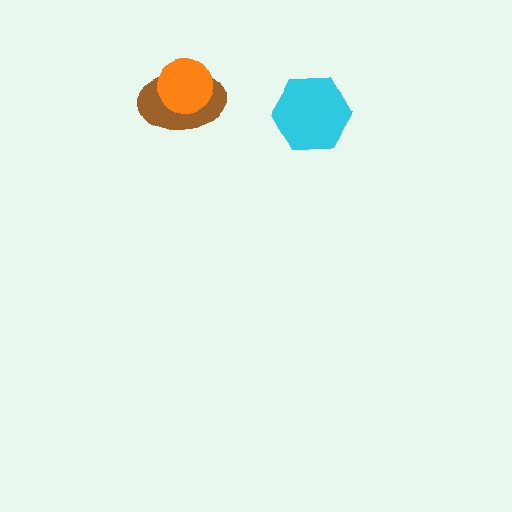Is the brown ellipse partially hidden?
Yes, it is partially covered by another shape.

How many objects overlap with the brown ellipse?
1 object overlaps with the brown ellipse.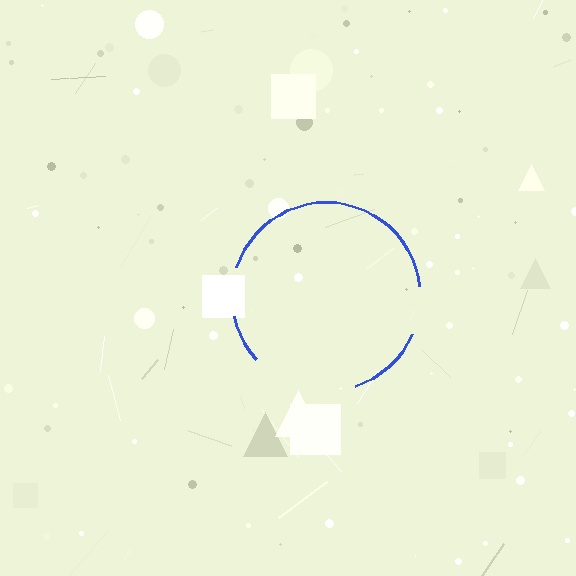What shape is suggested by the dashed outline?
The dashed outline suggests a circle.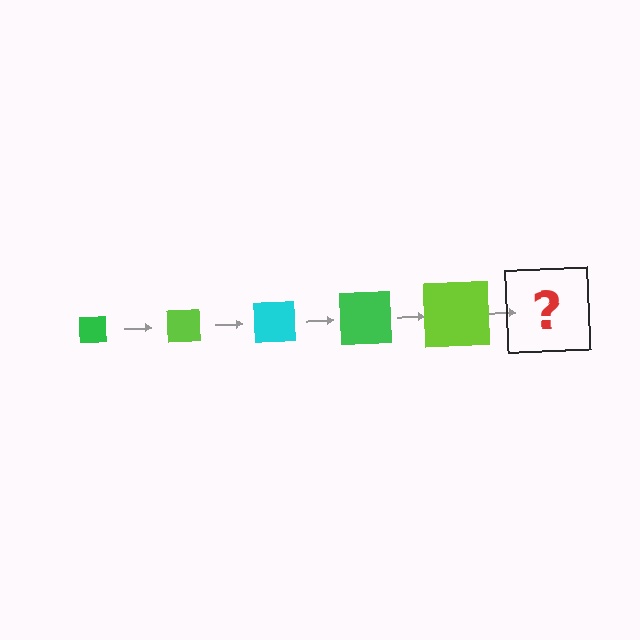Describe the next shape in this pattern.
It should be a cyan square, larger than the previous one.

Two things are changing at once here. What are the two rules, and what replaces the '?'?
The two rules are that the square grows larger each step and the color cycles through green, lime, and cyan. The '?' should be a cyan square, larger than the previous one.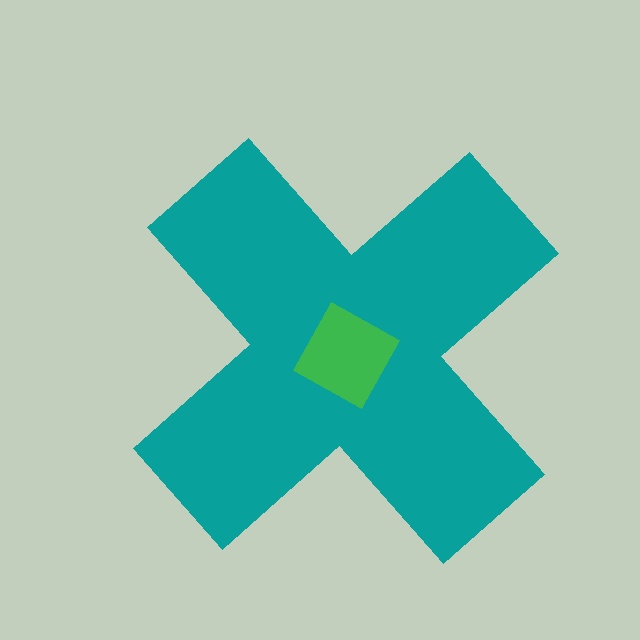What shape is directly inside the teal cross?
The green diamond.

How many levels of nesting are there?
2.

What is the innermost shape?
The green diamond.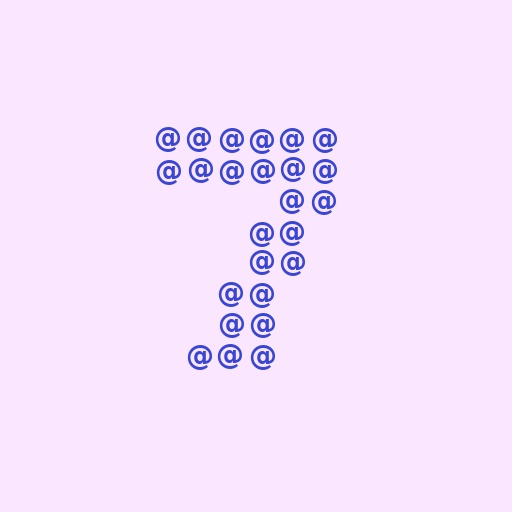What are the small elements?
The small elements are at signs.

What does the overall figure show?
The overall figure shows the digit 7.